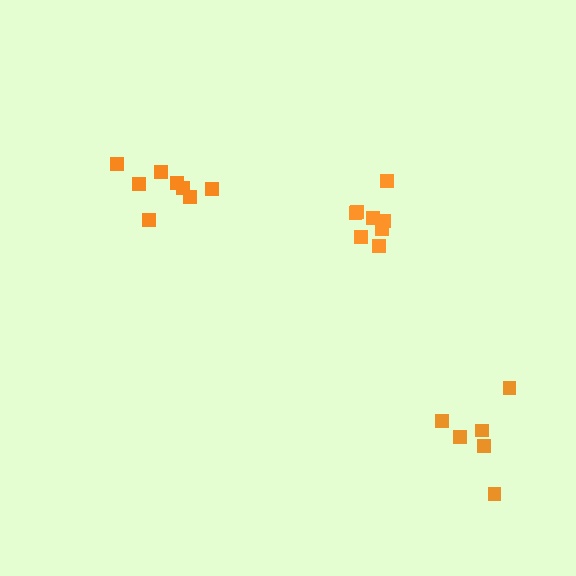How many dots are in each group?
Group 1: 8 dots, Group 2: 6 dots, Group 3: 8 dots (22 total).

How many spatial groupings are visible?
There are 3 spatial groupings.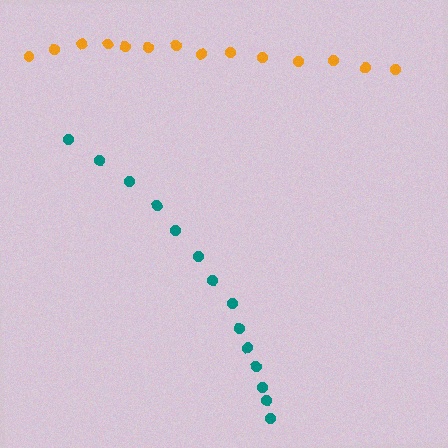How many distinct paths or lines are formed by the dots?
There are 2 distinct paths.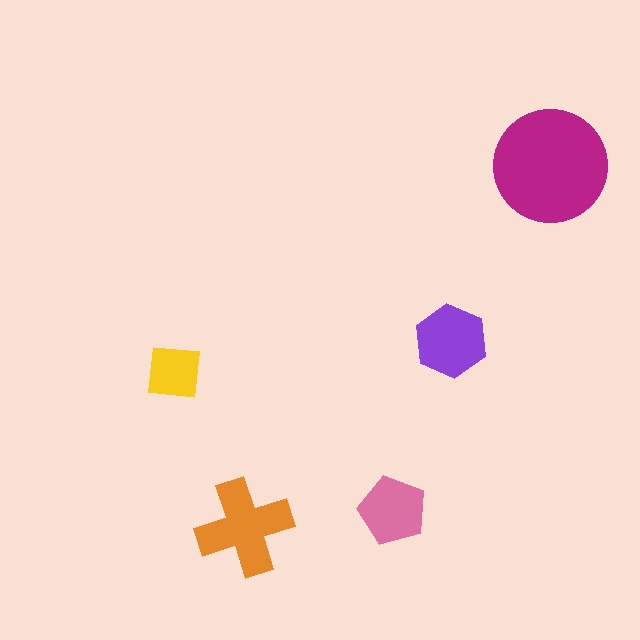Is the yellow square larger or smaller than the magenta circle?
Smaller.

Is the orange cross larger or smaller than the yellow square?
Larger.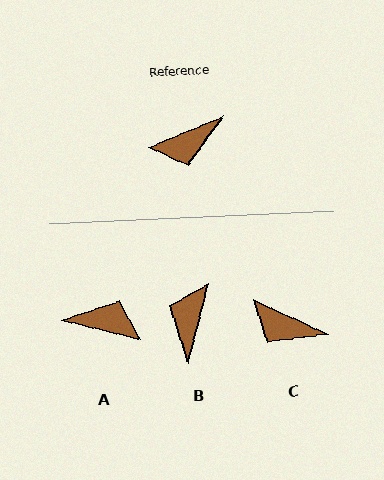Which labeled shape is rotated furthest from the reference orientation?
A, about 144 degrees away.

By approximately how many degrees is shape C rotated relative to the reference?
Approximately 47 degrees clockwise.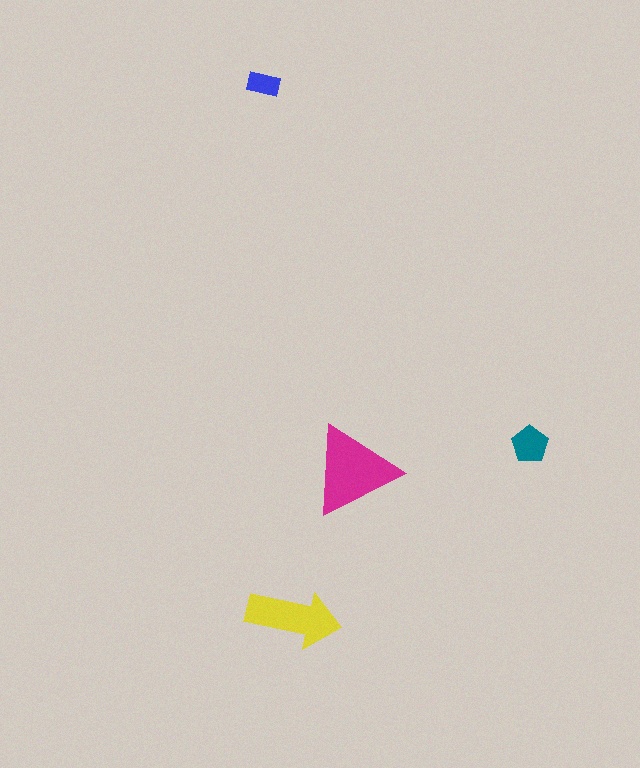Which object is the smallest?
The blue rectangle.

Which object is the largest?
The magenta triangle.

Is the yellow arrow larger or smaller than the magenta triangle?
Smaller.